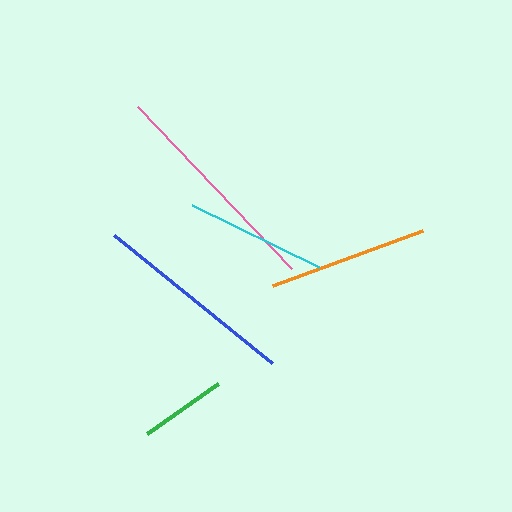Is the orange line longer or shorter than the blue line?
The blue line is longer than the orange line.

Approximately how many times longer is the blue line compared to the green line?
The blue line is approximately 2.3 times the length of the green line.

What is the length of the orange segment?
The orange segment is approximately 159 pixels long.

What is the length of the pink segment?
The pink segment is approximately 224 pixels long.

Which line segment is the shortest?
The green line is the shortest at approximately 87 pixels.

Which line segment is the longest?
The pink line is the longest at approximately 224 pixels.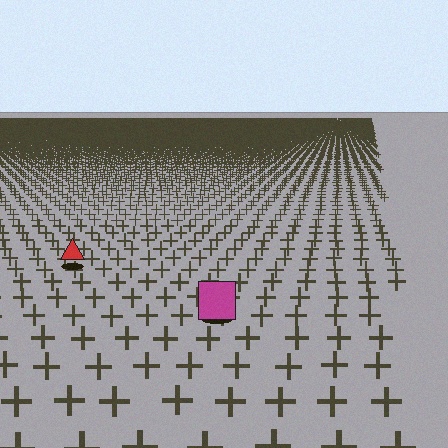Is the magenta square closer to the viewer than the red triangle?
Yes. The magenta square is closer — you can tell from the texture gradient: the ground texture is coarser near it.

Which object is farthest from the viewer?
The red triangle is farthest from the viewer. It appears smaller and the ground texture around it is denser.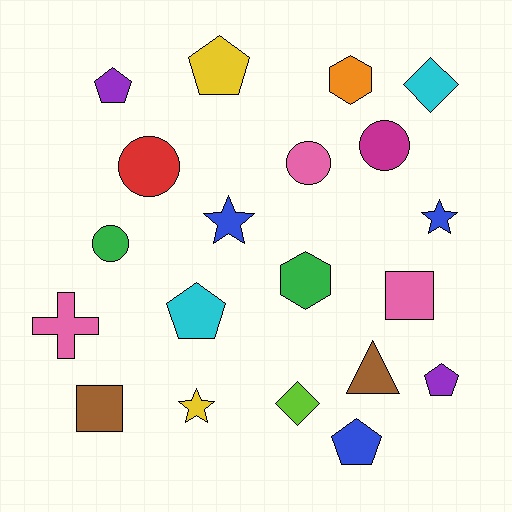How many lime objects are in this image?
There is 1 lime object.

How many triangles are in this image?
There is 1 triangle.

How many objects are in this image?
There are 20 objects.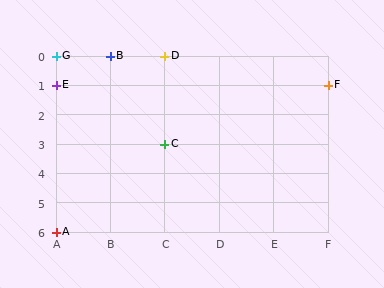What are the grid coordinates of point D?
Point D is at grid coordinates (C, 0).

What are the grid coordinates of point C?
Point C is at grid coordinates (C, 3).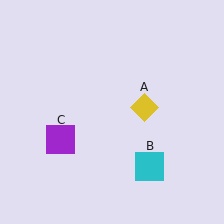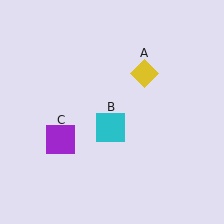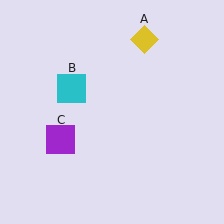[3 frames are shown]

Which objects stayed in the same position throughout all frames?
Purple square (object C) remained stationary.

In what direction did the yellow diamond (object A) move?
The yellow diamond (object A) moved up.